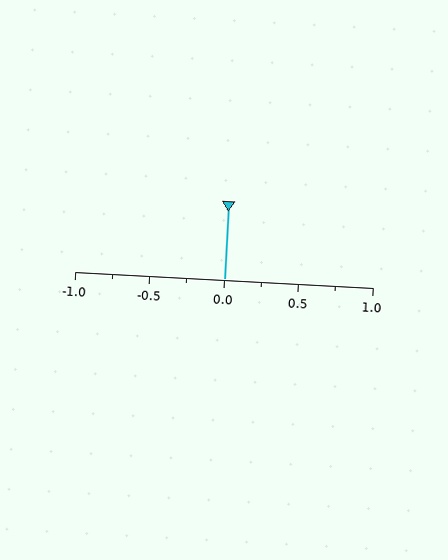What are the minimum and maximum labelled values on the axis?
The axis runs from -1.0 to 1.0.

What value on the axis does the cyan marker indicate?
The marker indicates approximately 0.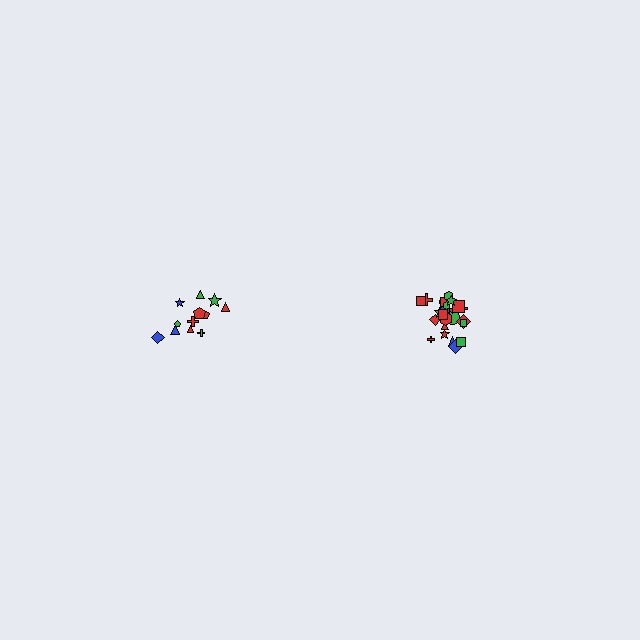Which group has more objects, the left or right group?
The right group.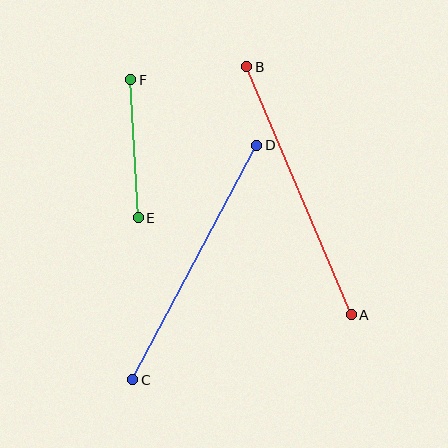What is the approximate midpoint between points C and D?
The midpoint is at approximately (195, 263) pixels.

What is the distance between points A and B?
The distance is approximately 269 pixels.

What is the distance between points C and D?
The distance is approximately 265 pixels.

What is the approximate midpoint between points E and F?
The midpoint is at approximately (135, 149) pixels.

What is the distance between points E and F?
The distance is approximately 138 pixels.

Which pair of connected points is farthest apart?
Points A and B are farthest apart.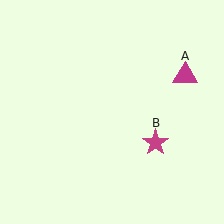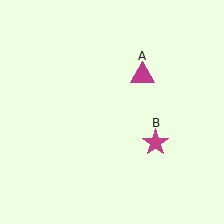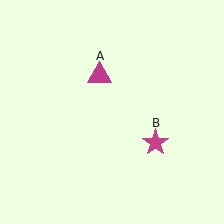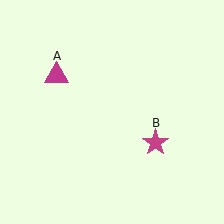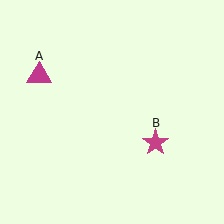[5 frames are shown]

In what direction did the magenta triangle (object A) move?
The magenta triangle (object A) moved left.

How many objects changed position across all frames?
1 object changed position: magenta triangle (object A).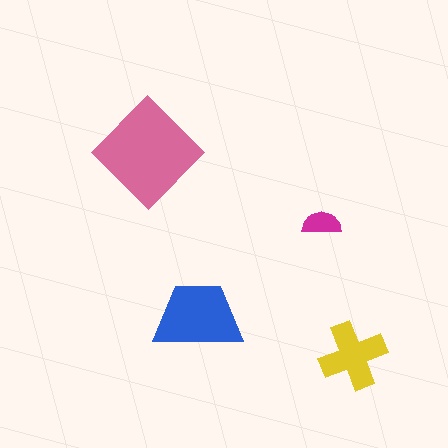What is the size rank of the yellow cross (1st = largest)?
3rd.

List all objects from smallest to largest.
The magenta semicircle, the yellow cross, the blue trapezoid, the pink diamond.